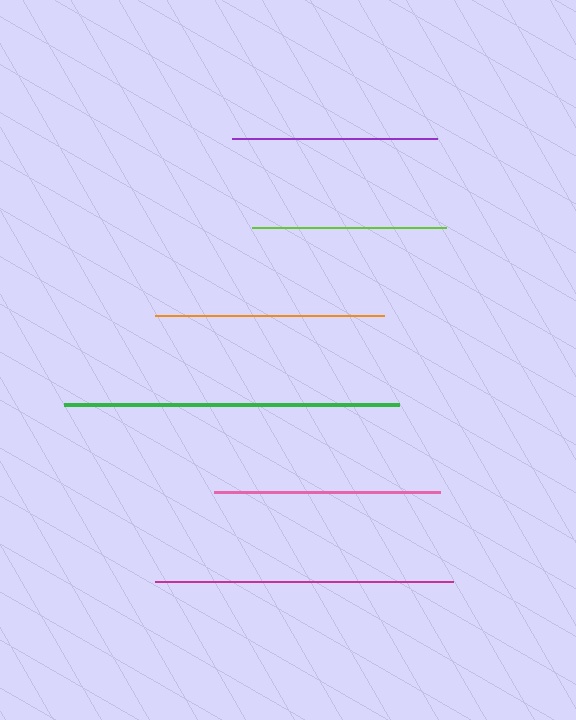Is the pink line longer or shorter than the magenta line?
The magenta line is longer than the pink line.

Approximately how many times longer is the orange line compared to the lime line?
The orange line is approximately 1.2 times the length of the lime line.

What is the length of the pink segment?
The pink segment is approximately 226 pixels long.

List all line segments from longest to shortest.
From longest to shortest: green, magenta, orange, pink, purple, lime.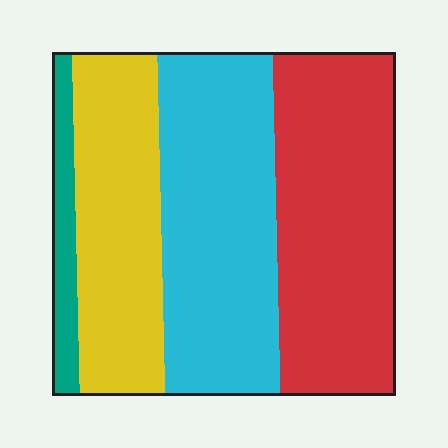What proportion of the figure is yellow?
Yellow takes up about one quarter (1/4) of the figure.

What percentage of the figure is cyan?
Cyan covers about 35% of the figure.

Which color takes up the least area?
Teal, at roughly 5%.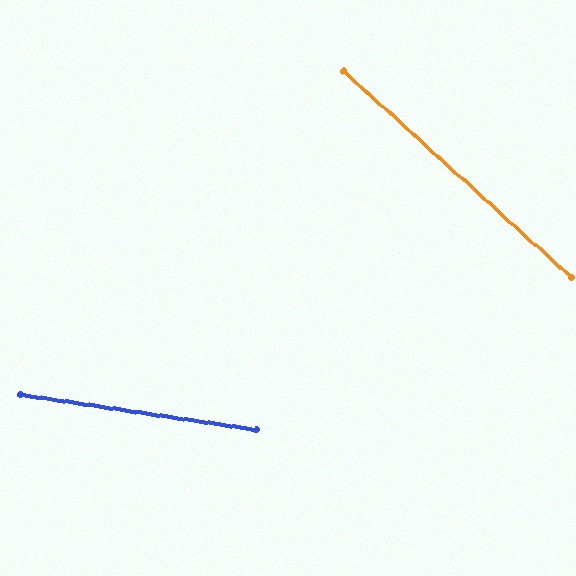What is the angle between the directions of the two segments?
Approximately 34 degrees.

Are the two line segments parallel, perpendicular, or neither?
Neither parallel nor perpendicular — they differ by about 34°.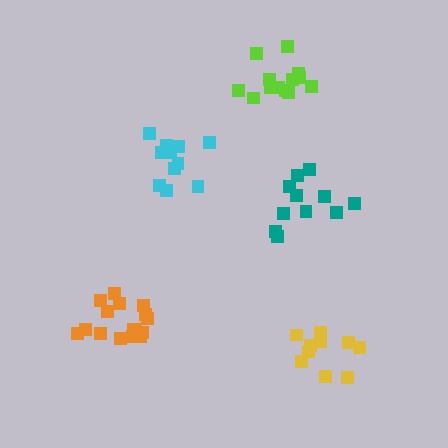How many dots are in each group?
Group 1: 13 dots, Group 2: 16 dots, Group 3: 11 dots, Group 4: 11 dots, Group 5: 10 dots (61 total).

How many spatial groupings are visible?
There are 5 spatial groupings.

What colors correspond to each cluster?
The clusters are colored: lime, orange, teal, cyan, yellow.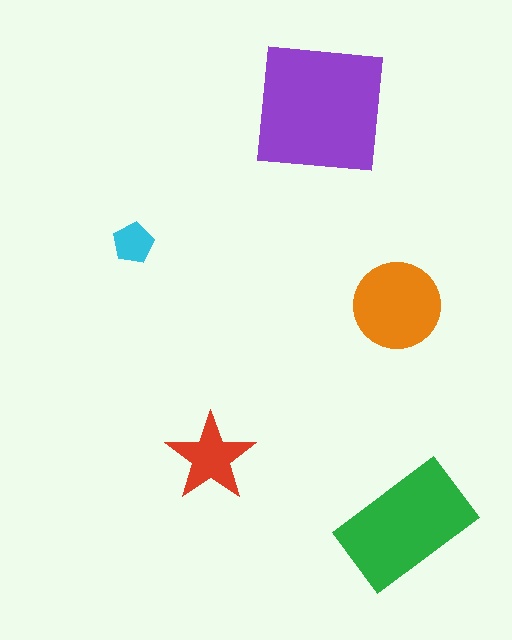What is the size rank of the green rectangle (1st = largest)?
2nd.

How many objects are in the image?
There are 5 objects in the image.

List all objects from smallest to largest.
The cyan pentagon, the red star, the orange circle, the green rectangle, the purple square.